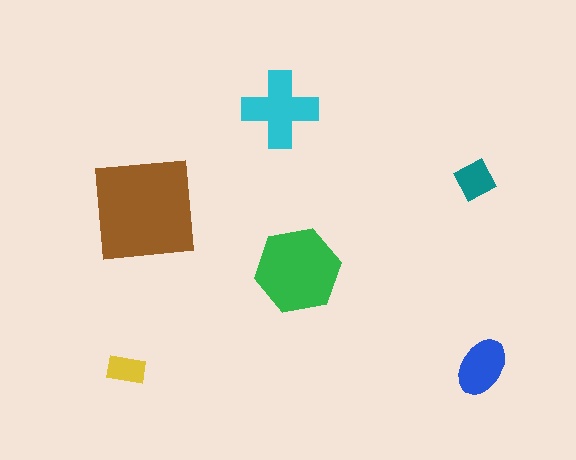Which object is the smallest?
The yellow rectangle.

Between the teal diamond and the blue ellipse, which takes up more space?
The blue ellipse.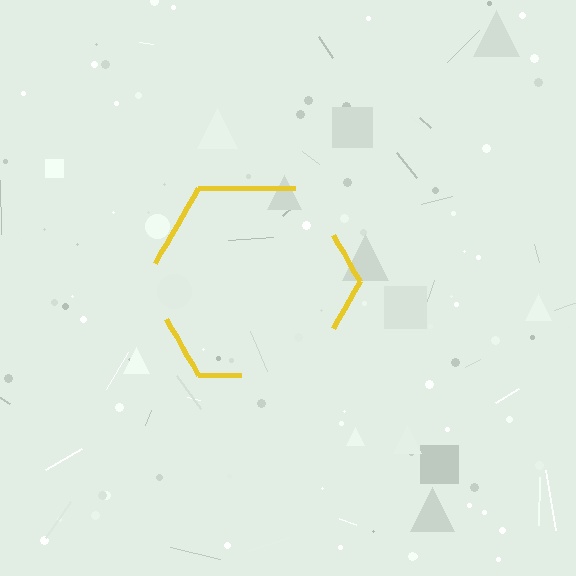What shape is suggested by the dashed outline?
The dashed outline suggests a hexagon.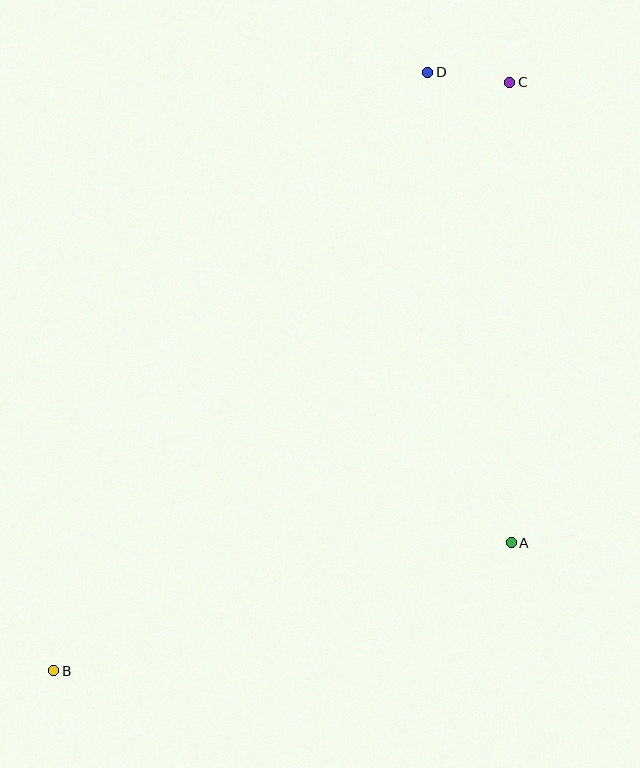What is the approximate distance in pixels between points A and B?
The distance between A and B is approximately 475 pixels.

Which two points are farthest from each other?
Points B and C are farthest from each other.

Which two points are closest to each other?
Points C and D are closest to each other.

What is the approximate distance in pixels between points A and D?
The distance between A and D is approximately 478 pixels.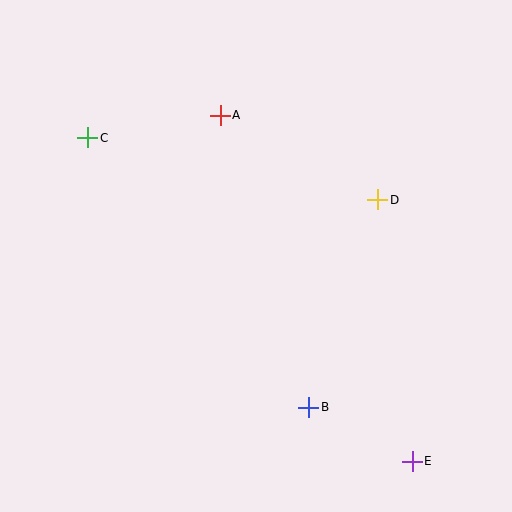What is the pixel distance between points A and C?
The distance between A and C is 134 pixels.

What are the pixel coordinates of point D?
Point D is at (378, 200).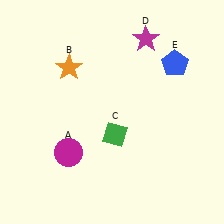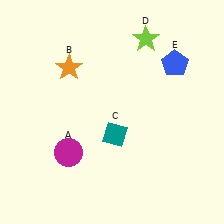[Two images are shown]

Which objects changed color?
C changed from green to teal. D changed from magenta to lime.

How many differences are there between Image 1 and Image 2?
There are 2 differences between the two images.